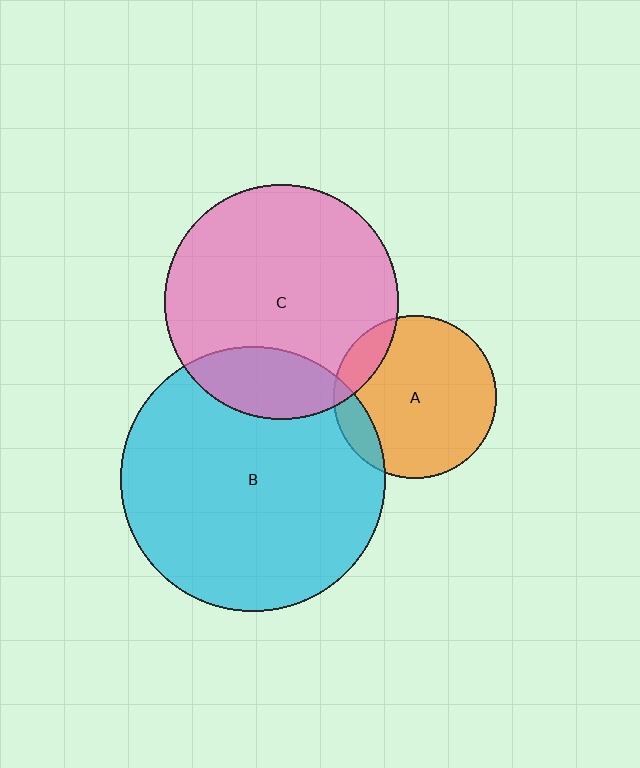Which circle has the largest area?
Circle B (cyan).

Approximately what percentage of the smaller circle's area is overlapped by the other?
Approximately 20%.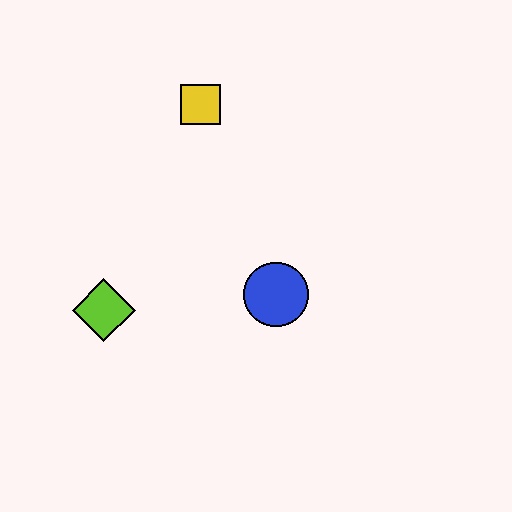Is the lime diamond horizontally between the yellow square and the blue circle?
No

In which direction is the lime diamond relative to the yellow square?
The lime diamond is below the yellow square.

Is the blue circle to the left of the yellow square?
No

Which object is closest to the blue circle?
The lime diamond is closest to the blue circle.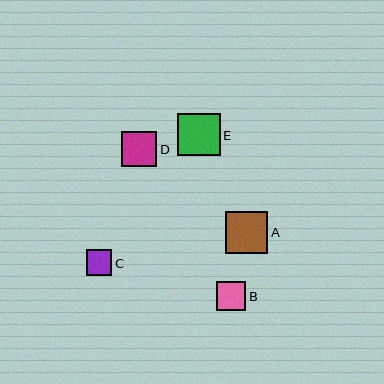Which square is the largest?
Square E is the largest with a size of approximately 43 pixels.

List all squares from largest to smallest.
From largest to smallest: E, A, D, B, C.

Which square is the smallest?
Square C is the smallest with a size of approximately 26 pixels.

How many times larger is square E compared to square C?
Square E is approximately 1.7 times the size of square C.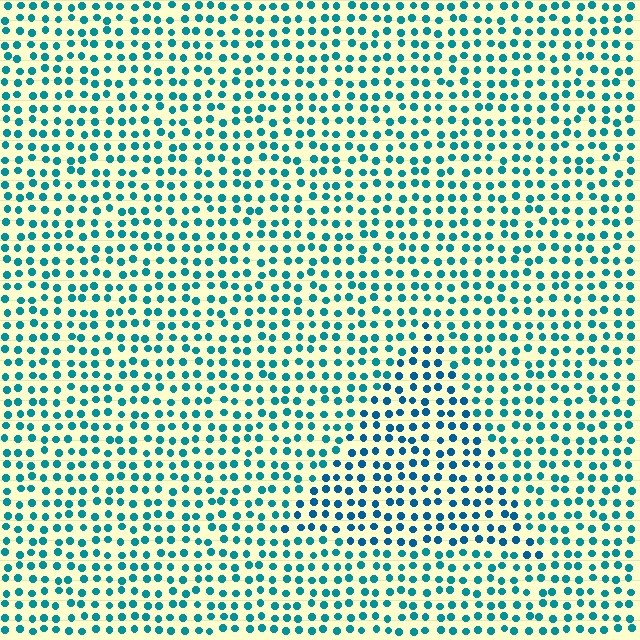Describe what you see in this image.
The image is filled with small teal elements in a uniform arrangement. A triangle-shaped region is visible where the elements are tinted to a slightly different hue, forming a subtle color boundary.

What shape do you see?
I see a triangle.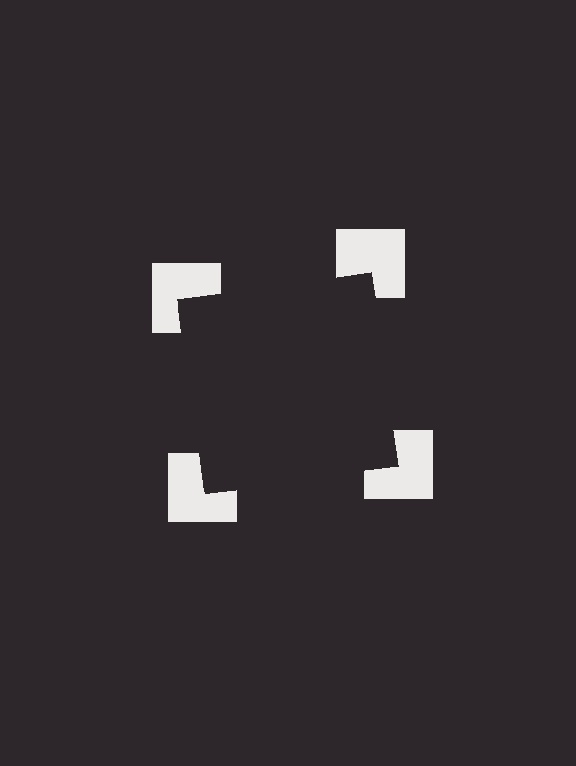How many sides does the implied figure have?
4 sides.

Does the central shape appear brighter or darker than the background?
It typically appears slightly darker than the background, even though no actual brightness change is drawn.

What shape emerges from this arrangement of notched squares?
An illusory square — its edges are inferred from the aligned wedge cuts in the notched squares, not physically drawn.